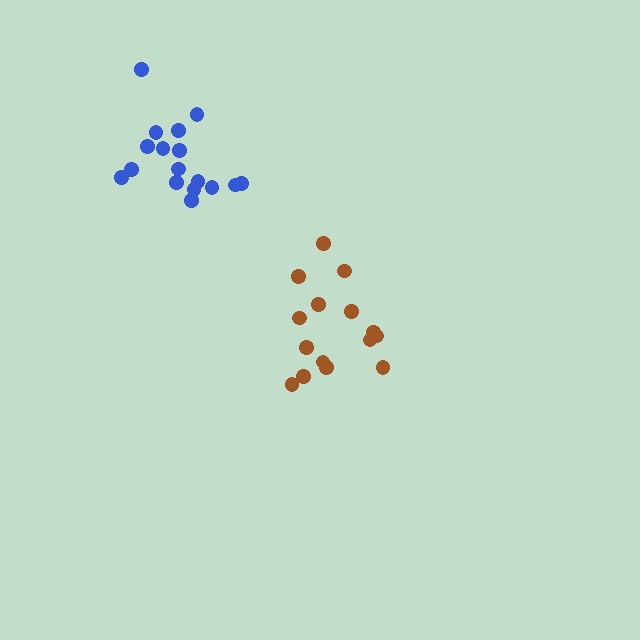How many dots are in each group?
Group 1: 15 dots, Group 2: 17 dots (32 total).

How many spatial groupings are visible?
There are 2 spatial groupings.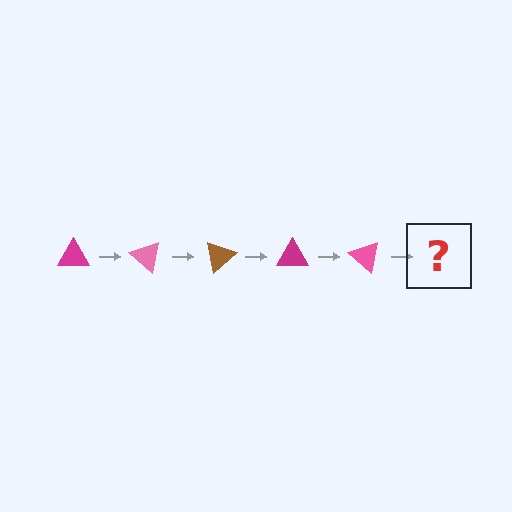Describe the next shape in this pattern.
It should be a brown triangle, rotated 200 degrees from the start.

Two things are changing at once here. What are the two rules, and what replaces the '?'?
The two rules are that it rotates 40 degrees each step and the color cycles through magenta, pink, and brown. The '?' should be a brown triangle, rotated 200 degrees from the start.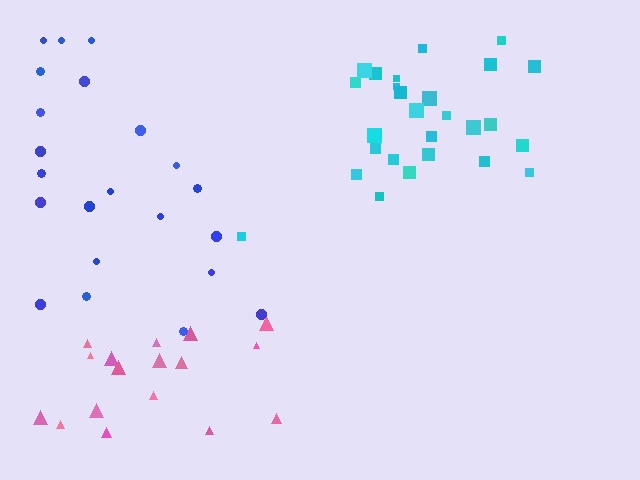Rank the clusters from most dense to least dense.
cyan, pink, blue.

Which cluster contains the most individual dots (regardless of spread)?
Cyan (27).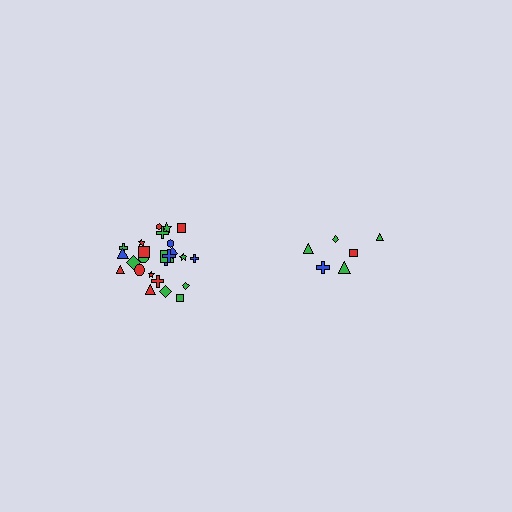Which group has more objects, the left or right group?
The left group.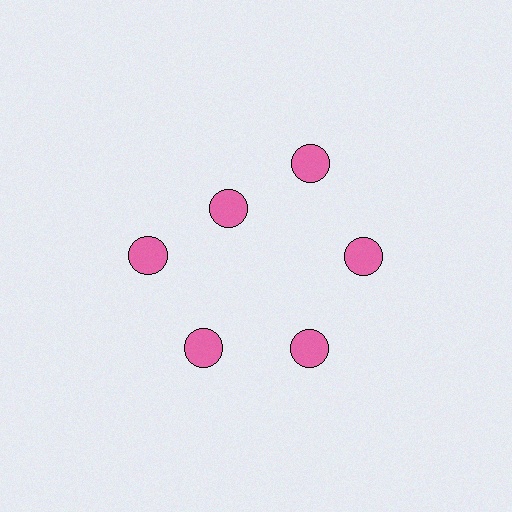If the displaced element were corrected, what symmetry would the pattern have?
It would have 6-fold rotational symmetry — the pattern would map onto itself every 60 degrees.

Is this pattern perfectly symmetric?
No. The 6 pink circles are arranged in a ring, but one element near the 11 o'clock position is pulled inward toward the center, breaking the 6-fold rotational symmetry.